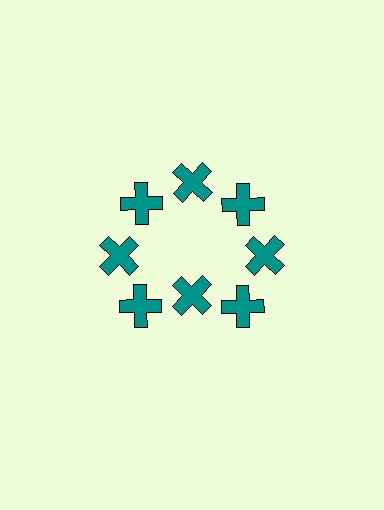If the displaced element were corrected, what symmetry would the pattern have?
It would have 8-fold rotational symmetry — the pattern would map onto itself every 45 degrees.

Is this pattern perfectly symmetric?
No. The 8 teal crosses are arranged in a ring, but one element near the 6 o'clock position is pulled inward toward the center, breaking the 8-fold rotational symmetry.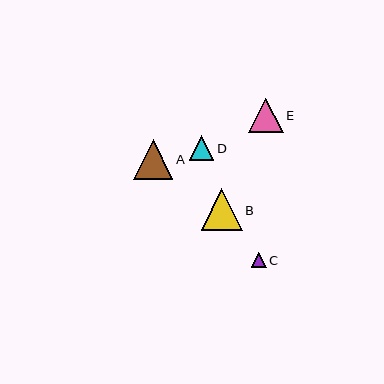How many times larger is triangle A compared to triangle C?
Triangle A is approximately 2.6 times the size of triangle C.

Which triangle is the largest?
Triangle B is the largest with a size of approximately 41 pixels.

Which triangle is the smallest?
Triangle C is the smallest with a size of approximately 15 pixels.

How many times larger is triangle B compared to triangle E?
Triangle B is approximately 1.2 times the size of triangle E.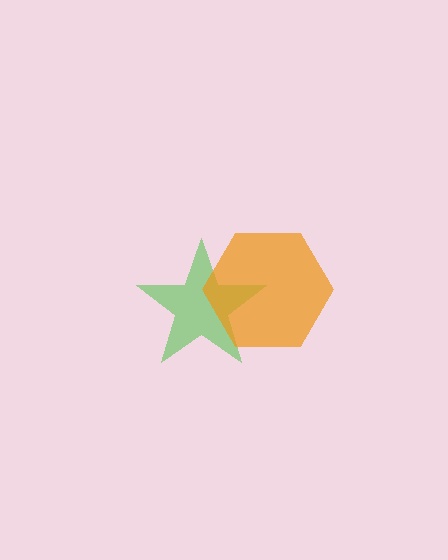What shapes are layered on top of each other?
The layered shapes are: a green star, an orange hexagon.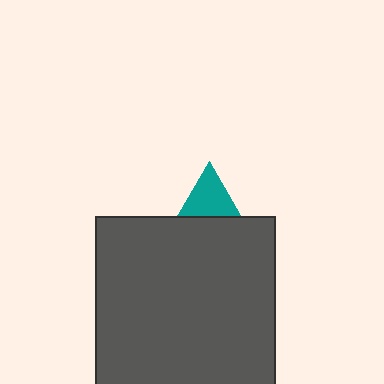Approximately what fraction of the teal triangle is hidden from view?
Roughly 67% of the teal triangle is hidden behind the dark gray square.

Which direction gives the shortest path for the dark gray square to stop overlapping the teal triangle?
Moving down gives the shortest separation.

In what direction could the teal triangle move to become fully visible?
The teal triangle could move up. That would shift it out from behind the dark gray square entirely.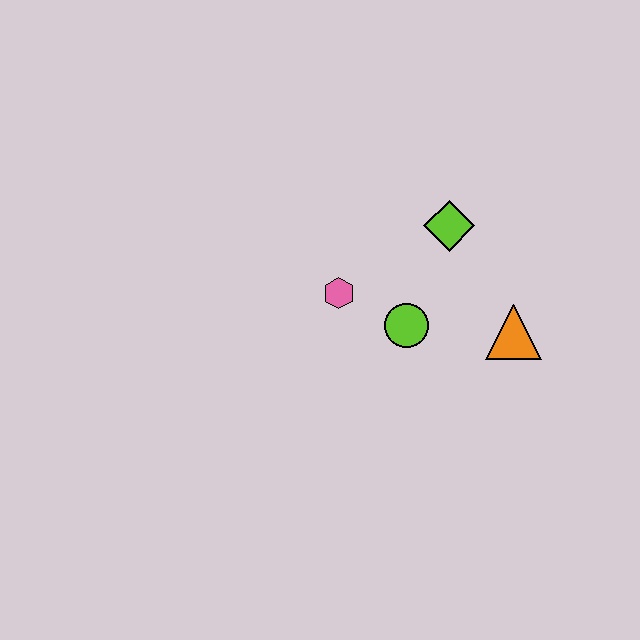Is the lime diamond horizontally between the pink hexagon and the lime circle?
No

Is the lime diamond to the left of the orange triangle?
Yes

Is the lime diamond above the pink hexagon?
Yes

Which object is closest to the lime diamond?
The lime circle is closest to the lime diamond.